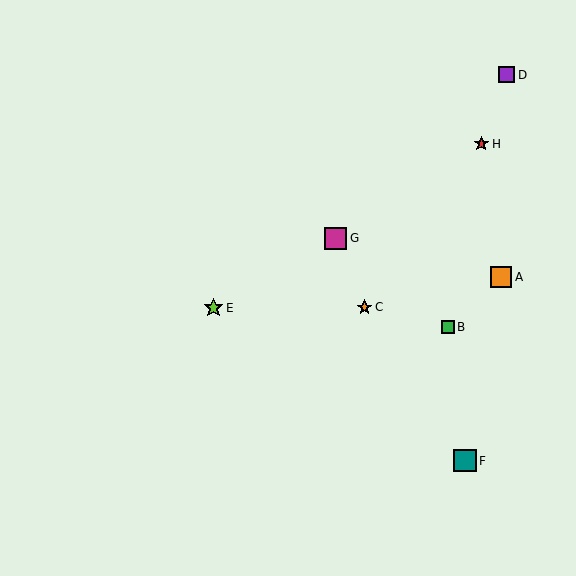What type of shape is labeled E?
Shape E is a lime star.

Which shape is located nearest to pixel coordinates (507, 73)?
The purple square (labeled D) at (507, 75) is nearest to that location.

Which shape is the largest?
The teal square (labeled F) is the largest.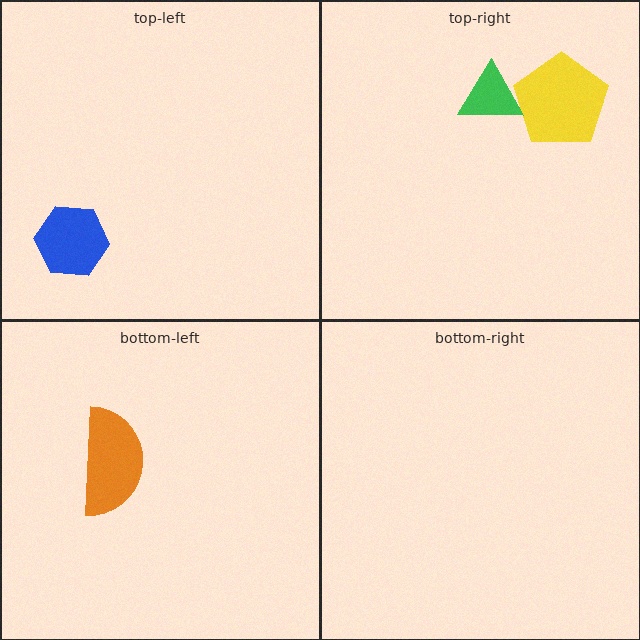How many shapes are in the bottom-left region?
1.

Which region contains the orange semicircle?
The bottom-left region.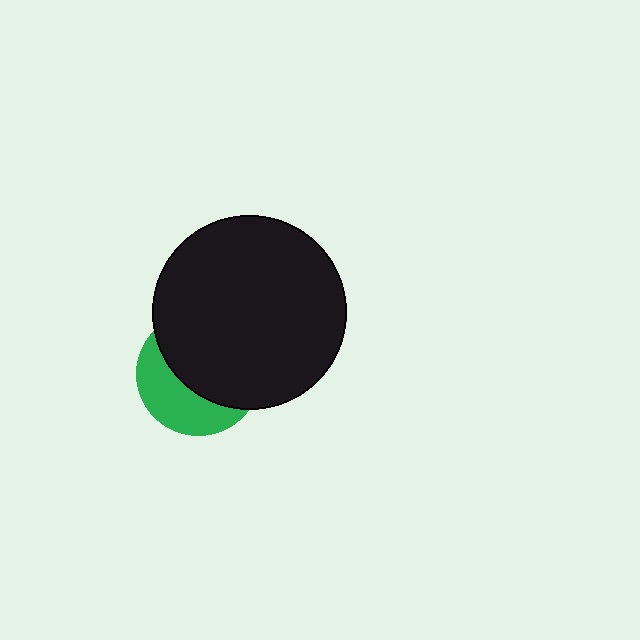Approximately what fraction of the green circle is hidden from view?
Roughly 61% of the green circle is hidden behind the black circle.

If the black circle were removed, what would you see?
You would see the complete green circle.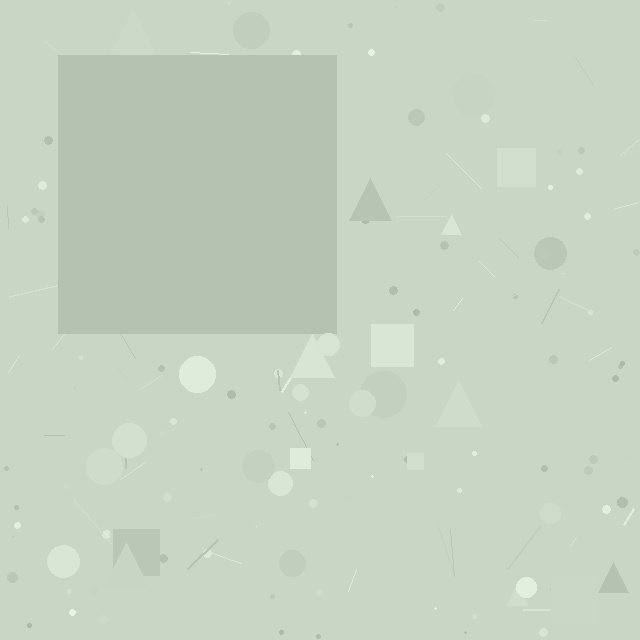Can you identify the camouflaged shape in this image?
The camouflaged shape is a square.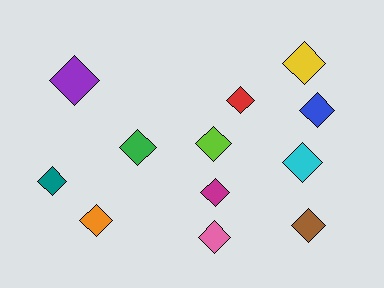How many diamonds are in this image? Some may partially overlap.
There are 12 diamonds.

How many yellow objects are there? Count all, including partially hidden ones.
There is 1 yellow object.